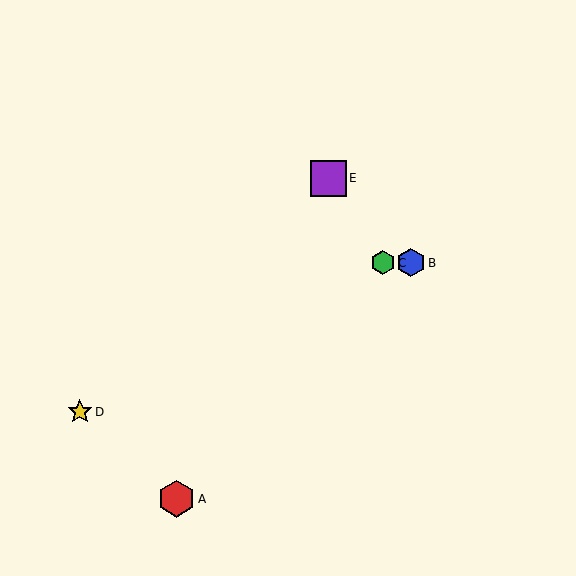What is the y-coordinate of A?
Object A is at y≈499.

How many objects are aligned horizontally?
2 objects (B, C) are aligned horizontally.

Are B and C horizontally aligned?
Yes, both are at y≈263.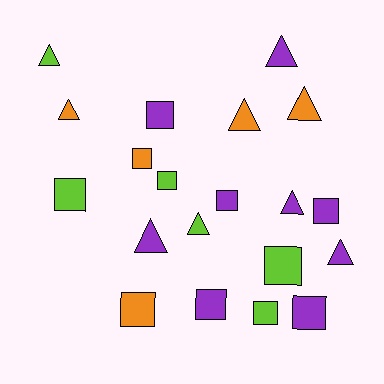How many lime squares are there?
There are 4 lime squares.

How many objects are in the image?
There are 20 objects.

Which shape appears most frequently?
Square, with 11 objects.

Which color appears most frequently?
Purple, with 9 objects.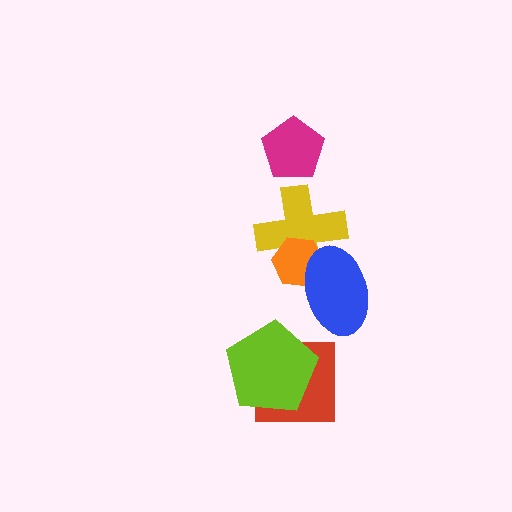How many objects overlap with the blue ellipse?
2 objects overlap with the blue ellipse.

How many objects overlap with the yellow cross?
2 objects overlap with the yellow cross.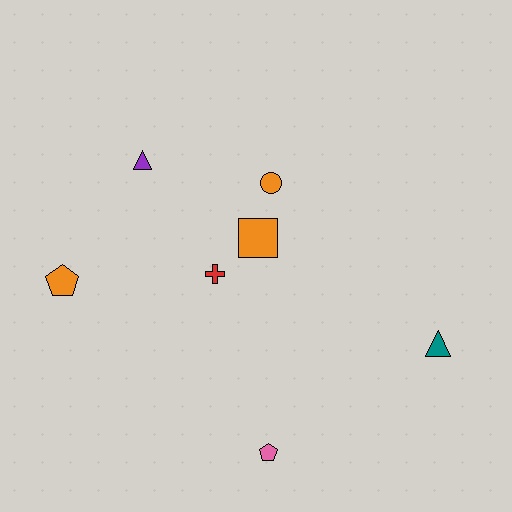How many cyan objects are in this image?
There are no cyan objects.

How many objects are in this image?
There are 7 objects.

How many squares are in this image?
There is 1 square.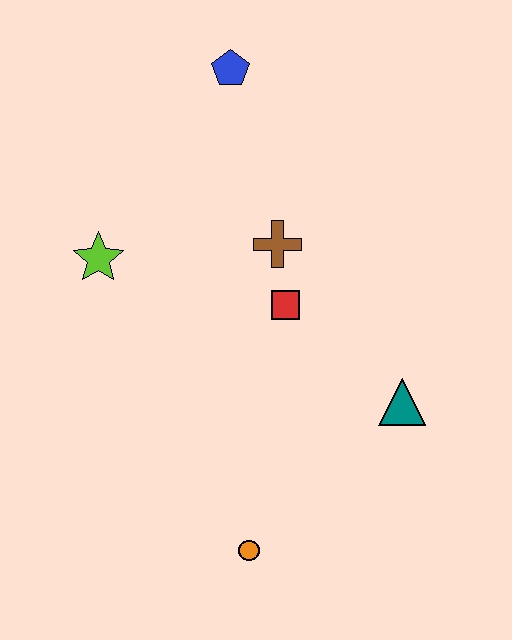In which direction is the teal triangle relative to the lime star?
The teal triangle is to the right of the lime star.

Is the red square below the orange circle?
No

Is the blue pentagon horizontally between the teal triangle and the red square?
No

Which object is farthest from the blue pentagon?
The orange circle is farthest from the blue pentagon.